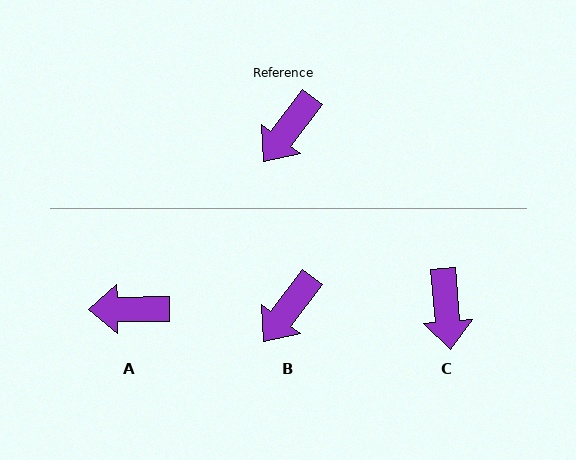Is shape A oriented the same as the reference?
No, it is off by about 52 degrees.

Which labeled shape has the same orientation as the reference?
B.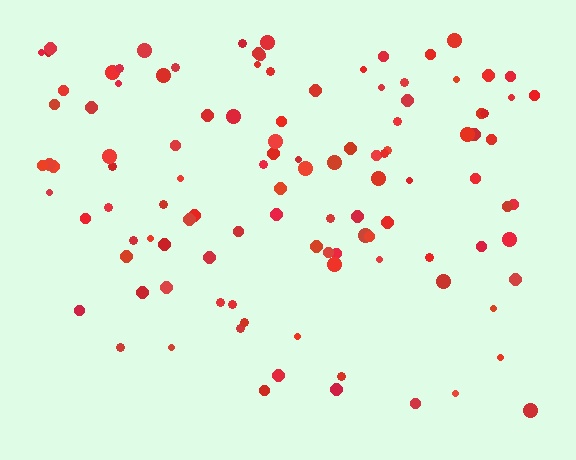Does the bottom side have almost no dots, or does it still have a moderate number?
Still a moderate number, just noticeably fewer than the top.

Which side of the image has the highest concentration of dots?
The top.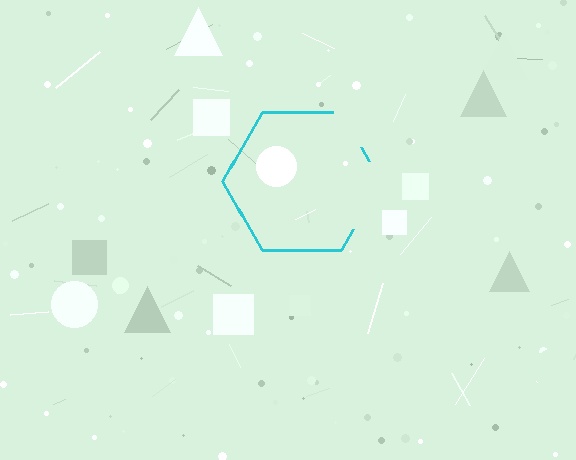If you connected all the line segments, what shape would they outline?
They would outline a hexagon.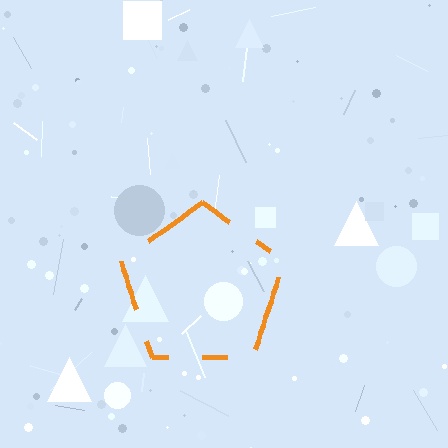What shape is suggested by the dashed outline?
The dashed outline suggests a pentagon.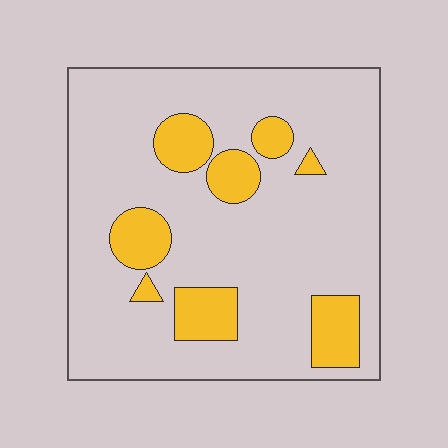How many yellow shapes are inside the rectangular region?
8.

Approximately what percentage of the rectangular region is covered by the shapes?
Approximately 20%.